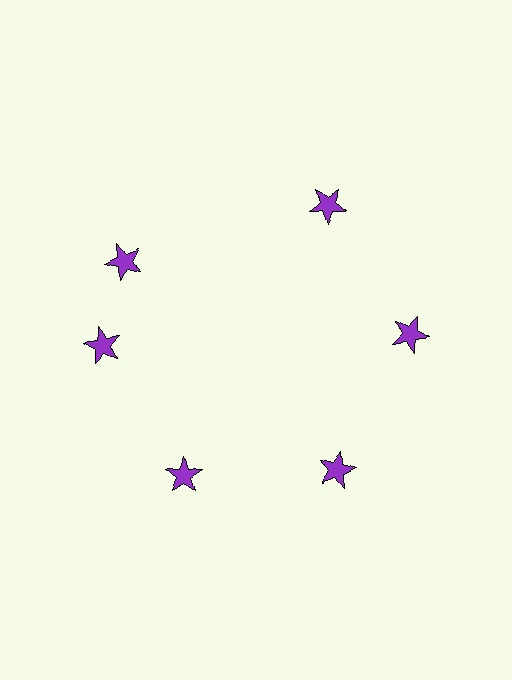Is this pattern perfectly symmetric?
No. The 6 purple stars are arranged in a ring, but one element near the 11 o'clock position is rotated out of alignment along the ring, breaking the 6-fold rotational symmetry.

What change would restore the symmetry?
The symmetry would be restored by rotating it back into even spacing with its neighbors so that all 6 stars sit at equal angles and equal distance from the center.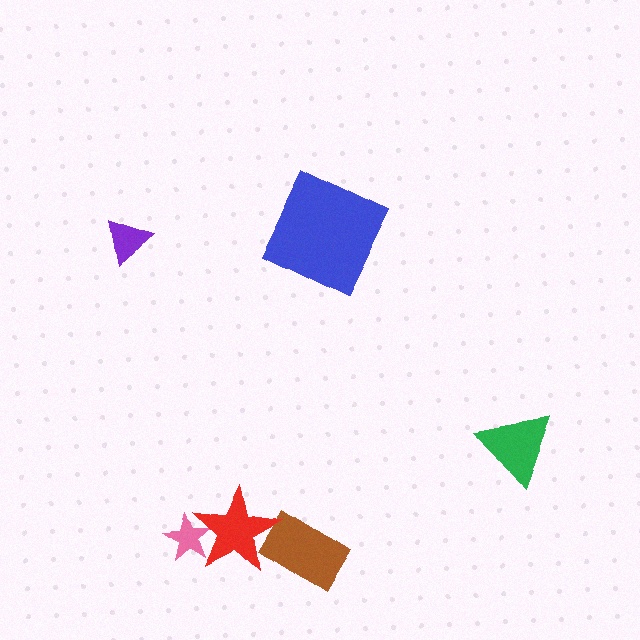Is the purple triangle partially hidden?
No, no other shape covers it.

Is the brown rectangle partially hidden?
Yes, it is partially covered by another shape.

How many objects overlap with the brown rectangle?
1 object overlaps with the brown rectangle.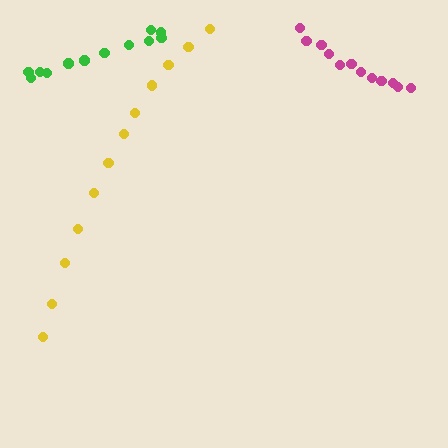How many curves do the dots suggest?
There are 3 distinct paths.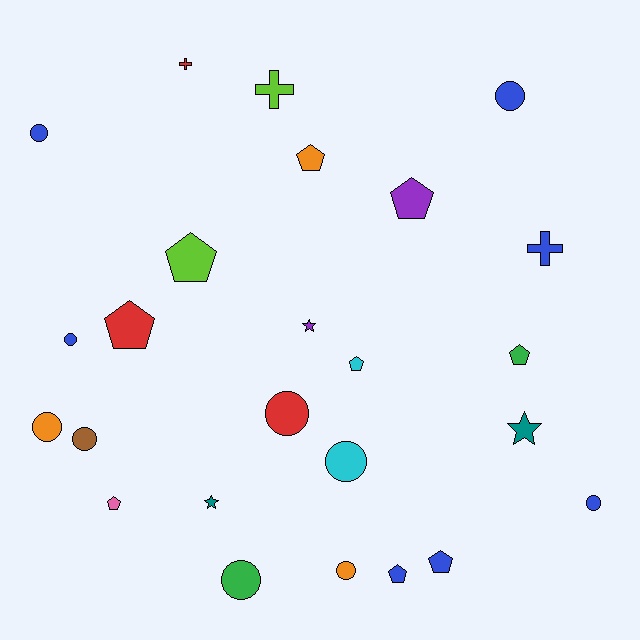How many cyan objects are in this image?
There are 2 cyan objects.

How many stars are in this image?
There are 3 stars.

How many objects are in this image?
There are 25 objects.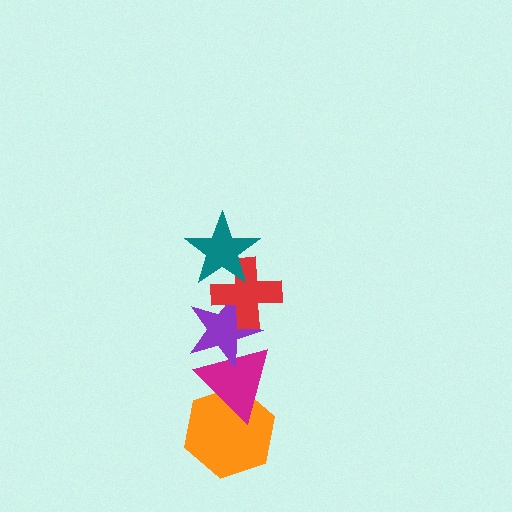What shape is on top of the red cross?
The teal star is on top of the red cross.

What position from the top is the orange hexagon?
The orange hexagon is 5th from the top.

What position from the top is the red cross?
The red cross is 2nd from the top.